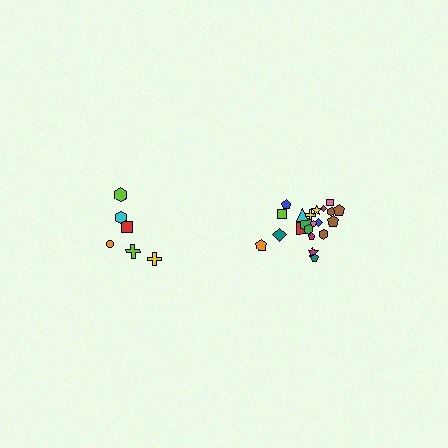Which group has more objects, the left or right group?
The right group.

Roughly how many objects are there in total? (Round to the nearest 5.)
Roughly 30 objects in total.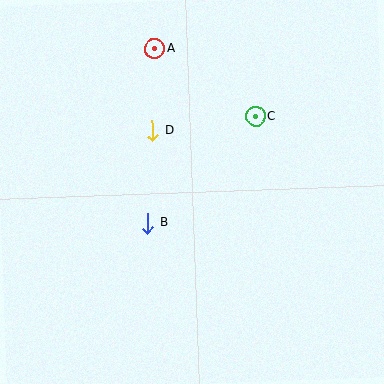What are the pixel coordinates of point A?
Point A is at (155, 48).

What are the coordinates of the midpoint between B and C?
The midpoint between B and C is at (202, 170).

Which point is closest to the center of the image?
Point B at (148, 223) is closest to the center.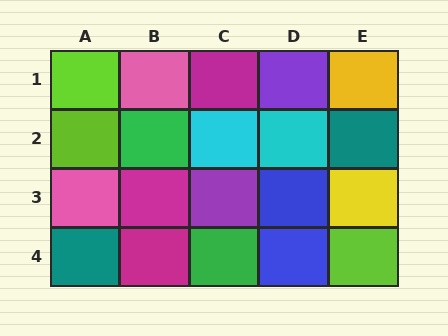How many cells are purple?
2 cells are purple.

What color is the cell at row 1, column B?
Pink.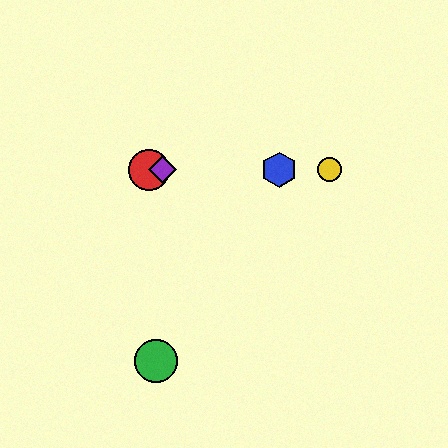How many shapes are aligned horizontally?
4 shapes (the red circle, the blue hexagon, the yellow circle, the purple diamond) are aligned horizontally.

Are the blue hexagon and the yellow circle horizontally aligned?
Yes, both are at y≈170.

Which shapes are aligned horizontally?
The red circle, the blue hexagon, the yellow circle, the purple diamond are aligned horizontally.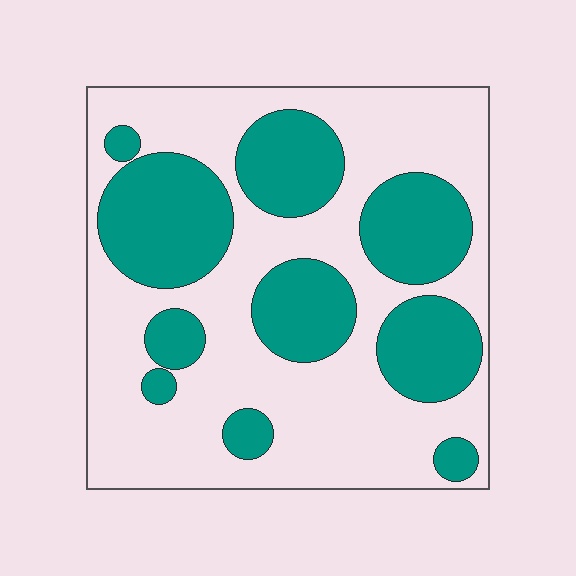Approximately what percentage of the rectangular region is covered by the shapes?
Approximately 35%.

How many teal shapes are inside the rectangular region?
10.